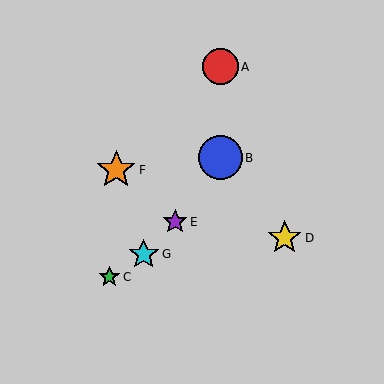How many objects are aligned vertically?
2 objects (A, B) are aligned vertically.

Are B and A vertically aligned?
Yes, both are at x≈220.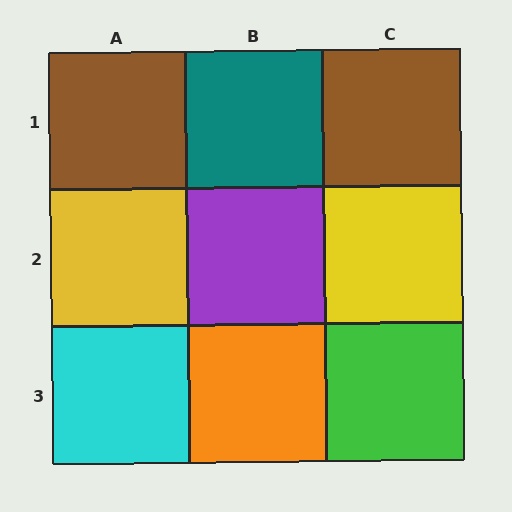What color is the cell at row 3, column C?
Green.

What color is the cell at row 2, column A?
Yellow.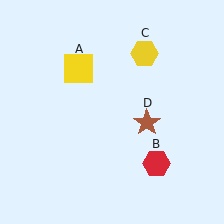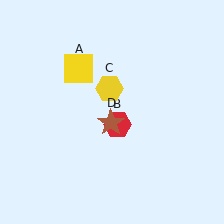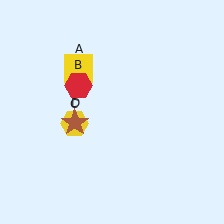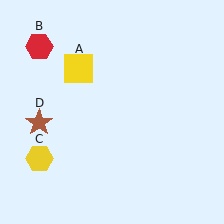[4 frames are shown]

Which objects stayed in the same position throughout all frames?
Yellow square (object A) remained stationary.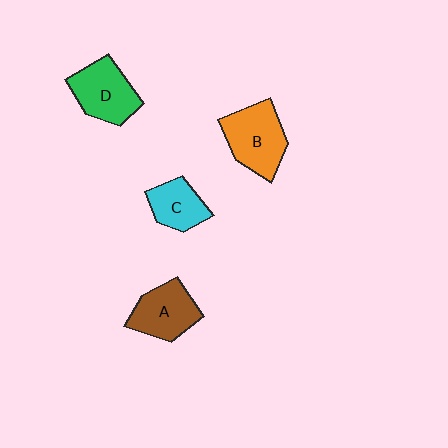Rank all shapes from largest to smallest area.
From largest to smallest: B (orange), D (green), A (brown), C (cyan).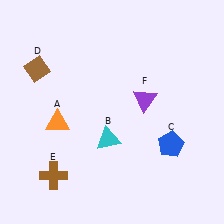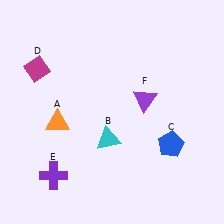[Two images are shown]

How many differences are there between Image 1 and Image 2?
There are 2 differences between the two images.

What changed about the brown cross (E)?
In Image 1, E is brown. In Image 2, it changed to purple.